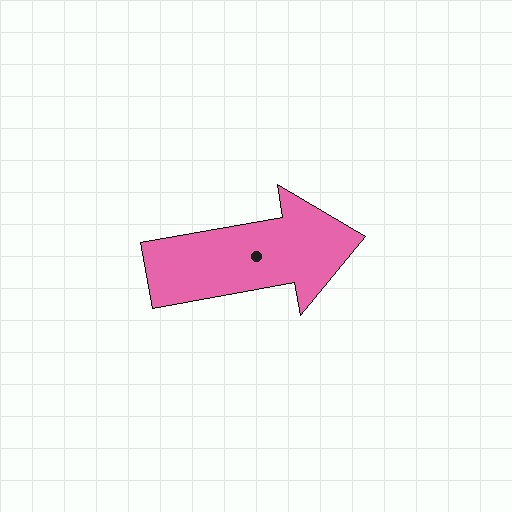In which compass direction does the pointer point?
East.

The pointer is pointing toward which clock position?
Roughly 3 o'clock.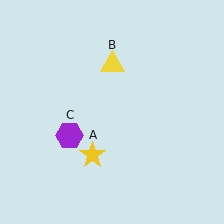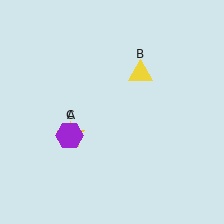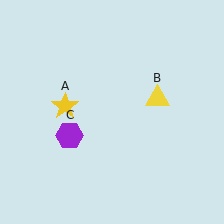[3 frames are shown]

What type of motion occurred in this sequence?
The yellow star (object A), yellow triangle (object B) rotated clockwise around the center of the scene.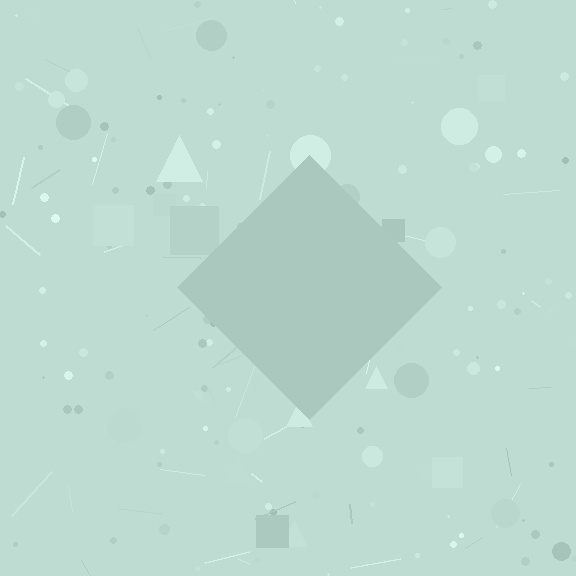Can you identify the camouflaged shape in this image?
The camouflaged shape is a diamond.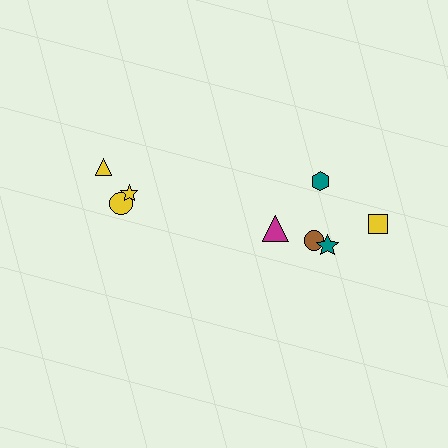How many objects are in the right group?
There are 5 objects.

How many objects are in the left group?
There are 3 objects.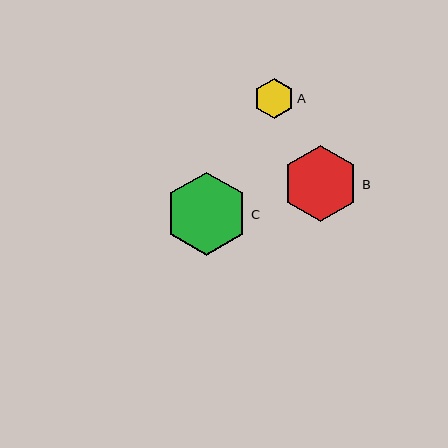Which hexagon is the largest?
Hexagon C is the largest with a size of approximately 83 pixels.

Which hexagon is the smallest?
Hexagon A is the smallest with a size of approximately 40 pixels.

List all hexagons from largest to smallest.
From largest to smallest: C, B, A.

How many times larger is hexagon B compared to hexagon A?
Hexagon B is approximately 1.9 times the size of hexagon A.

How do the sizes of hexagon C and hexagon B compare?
Hexagon C and hexagon B are approximately the same size.